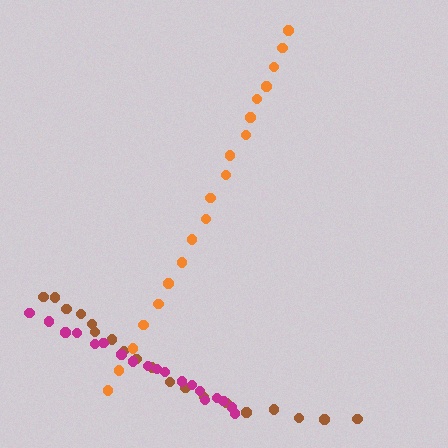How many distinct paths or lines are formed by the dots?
There are 3 distinct paths.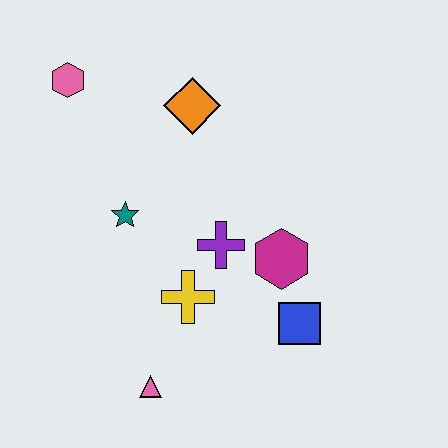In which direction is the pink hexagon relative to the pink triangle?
The pink hexagon is above the pink triangle.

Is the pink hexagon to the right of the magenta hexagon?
No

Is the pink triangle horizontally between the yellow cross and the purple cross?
No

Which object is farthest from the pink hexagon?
The blue square is farthest from the pink hexagon.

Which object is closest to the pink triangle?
The yellow cross is closest to the pink triangle.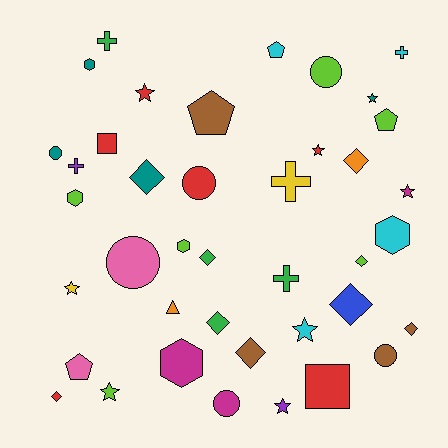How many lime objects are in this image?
There are 6 lime objects.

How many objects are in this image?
There are 40 objects.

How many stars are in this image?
There are 8 stars.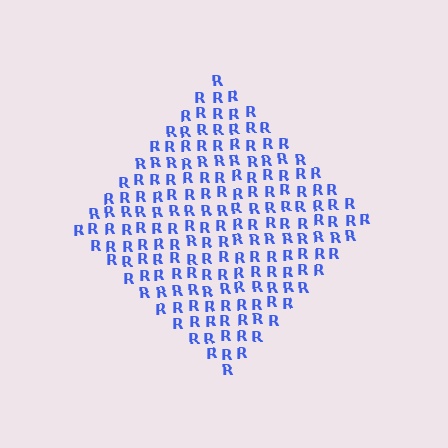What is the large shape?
The large shape is a diamond.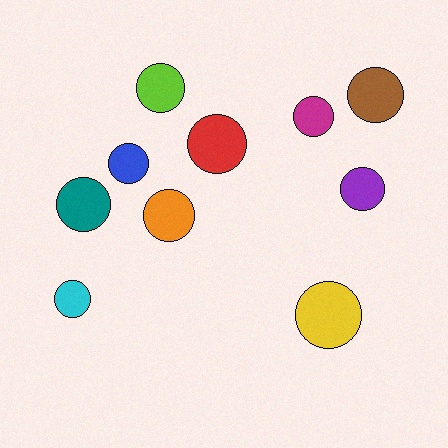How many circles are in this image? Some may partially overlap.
There are 10 circles.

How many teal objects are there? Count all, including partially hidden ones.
There is 1 teal object.